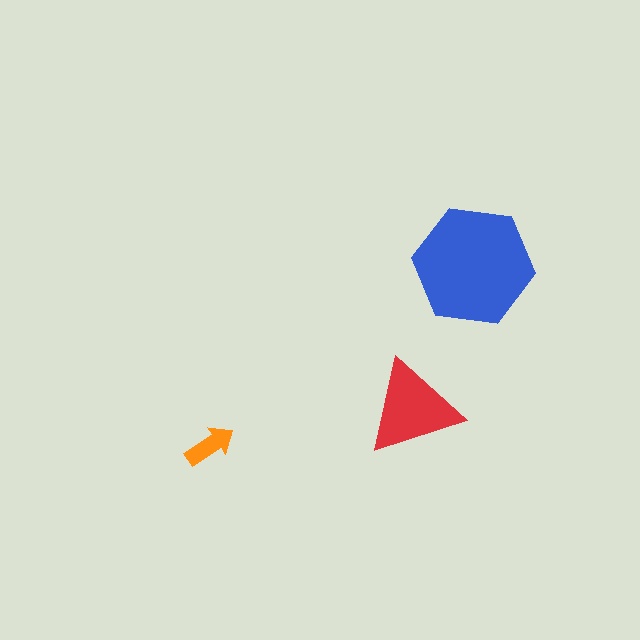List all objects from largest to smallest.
The blue hexagon, the red triangle, the orange arrow.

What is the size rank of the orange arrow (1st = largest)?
3rd.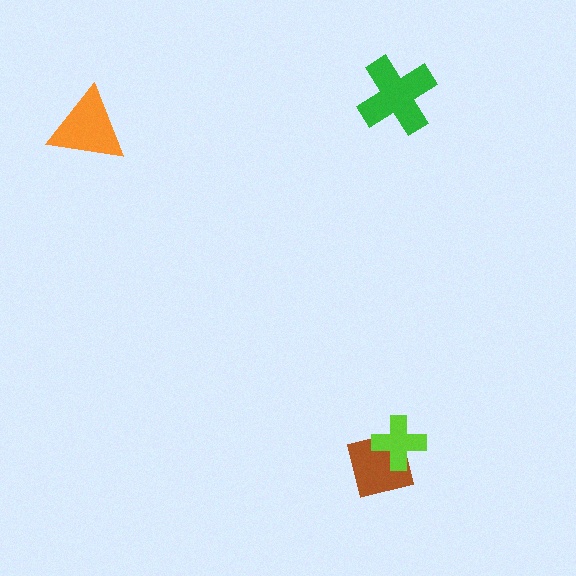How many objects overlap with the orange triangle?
0 objects overlap with the orange triangle.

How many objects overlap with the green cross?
0 objects overlap with the green cross.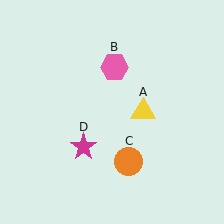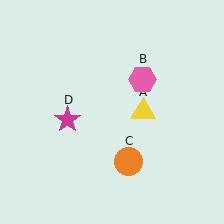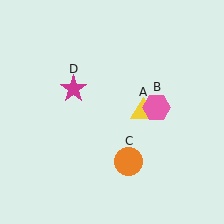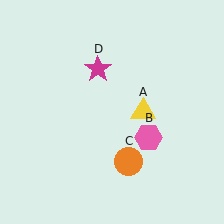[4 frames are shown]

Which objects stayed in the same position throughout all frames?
Yellow triangle (object A) and orange circle (object C) remained stationary.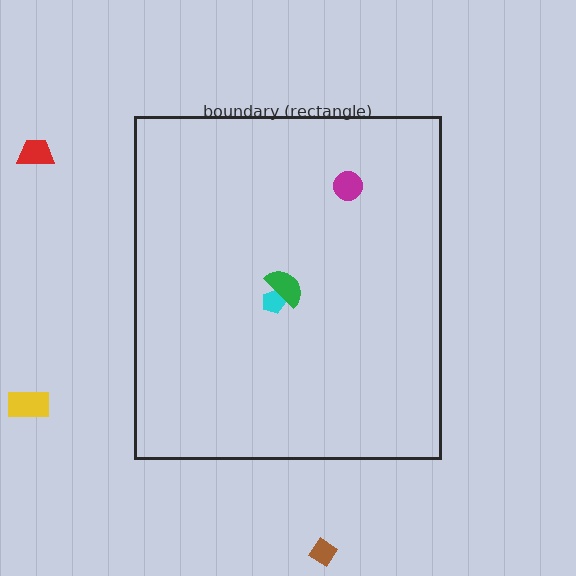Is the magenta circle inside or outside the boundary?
Inside.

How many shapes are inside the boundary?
3 inside, 3 outside.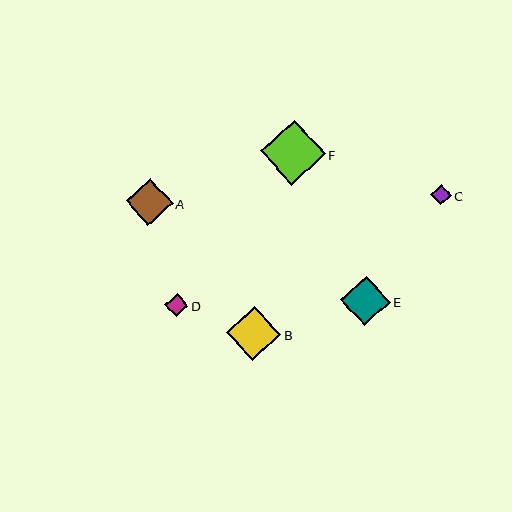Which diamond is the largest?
Diamond F is the largest with a size of approximately 65 pixels.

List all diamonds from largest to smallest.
From largest to smallest: F, B, E, A, D, C.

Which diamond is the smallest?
Diamond C is the smallest with a size of approximately 20 pixels.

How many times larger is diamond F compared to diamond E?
Diamond F is approximately 1.3 times the size of diamond E.